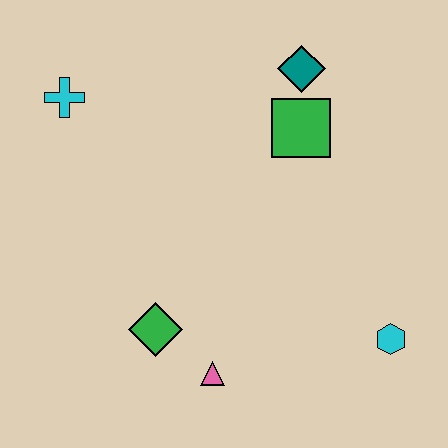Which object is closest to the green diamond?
The pink triangle is closest to the green diamond.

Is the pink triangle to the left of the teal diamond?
Yes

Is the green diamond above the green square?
No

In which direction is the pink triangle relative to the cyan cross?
The pink triangle is below the cyan cross.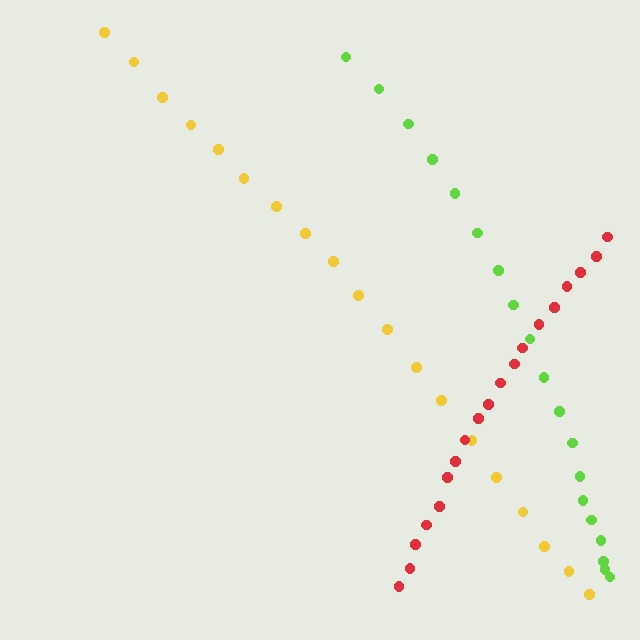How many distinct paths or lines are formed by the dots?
There are 3 distinct paths.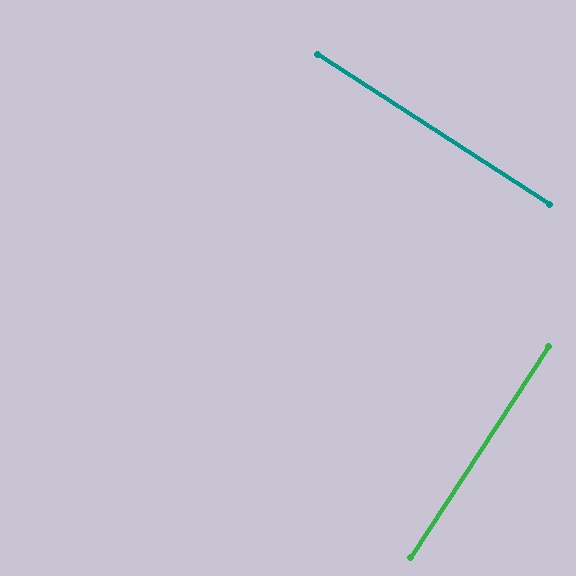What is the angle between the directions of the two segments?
Approximately 90 degrees.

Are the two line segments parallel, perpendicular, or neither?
Perpendicular — they meet at approximately 90°.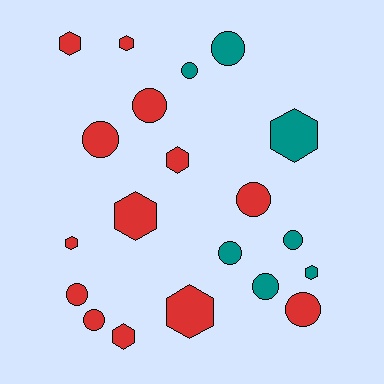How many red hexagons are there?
There are 7 red hexagons.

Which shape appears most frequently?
Circle, with 11 objects.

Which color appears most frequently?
Red, with 13 objects.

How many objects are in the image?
There are 20 objects.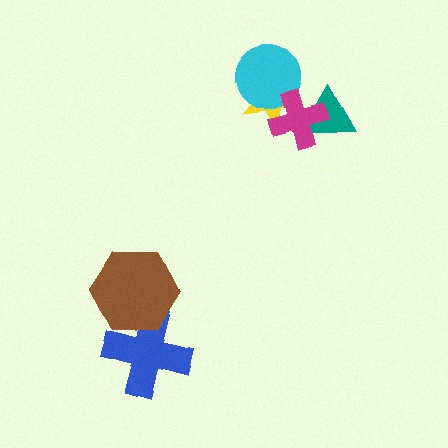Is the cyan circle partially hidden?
Yes, it is partially covered by another shape.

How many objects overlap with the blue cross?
1 object overlaps with the blue cross.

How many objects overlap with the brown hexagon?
1 object overlaps with the brown hexagon.